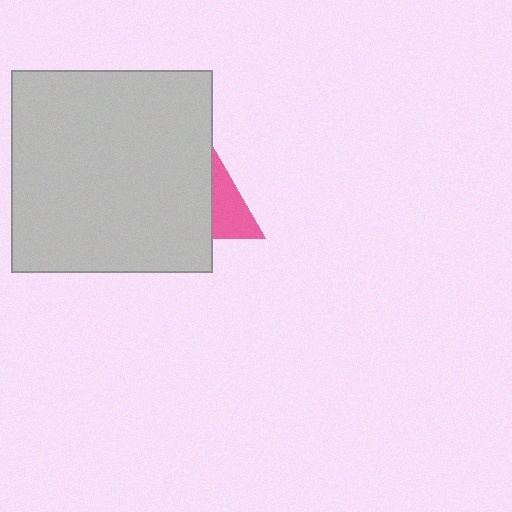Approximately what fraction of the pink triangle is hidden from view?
Roughly 65% of the pink triangle is hidden behind the light gray square.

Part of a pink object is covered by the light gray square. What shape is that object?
It is a triangle.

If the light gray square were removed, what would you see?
You would see the complete pink triangle.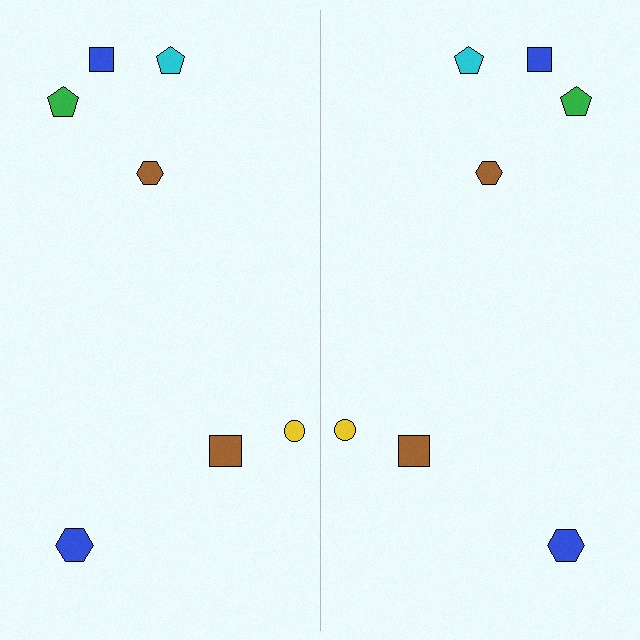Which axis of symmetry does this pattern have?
The pattern has a vertical axis of symmetry running through the center of the image.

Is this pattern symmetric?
Yes, this pattern has bilateral (reflection) symmetry.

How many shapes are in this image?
There are 14 shapes in this image.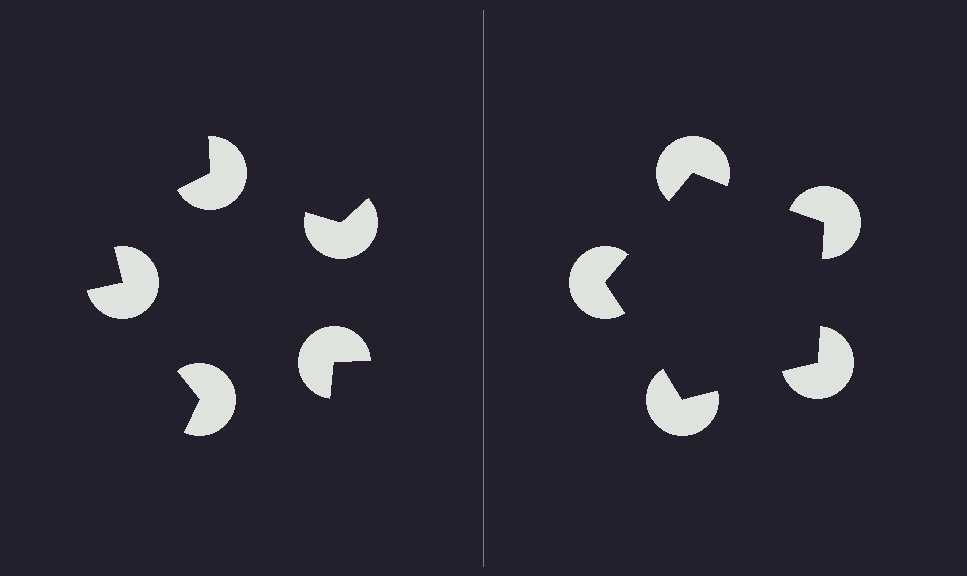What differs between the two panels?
The pac-man discs are positioned identically on both sides; only the wedge orientations differ. On the right they align to a pentagon; on the left they are misaligned.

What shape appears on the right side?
An illusory pentagon.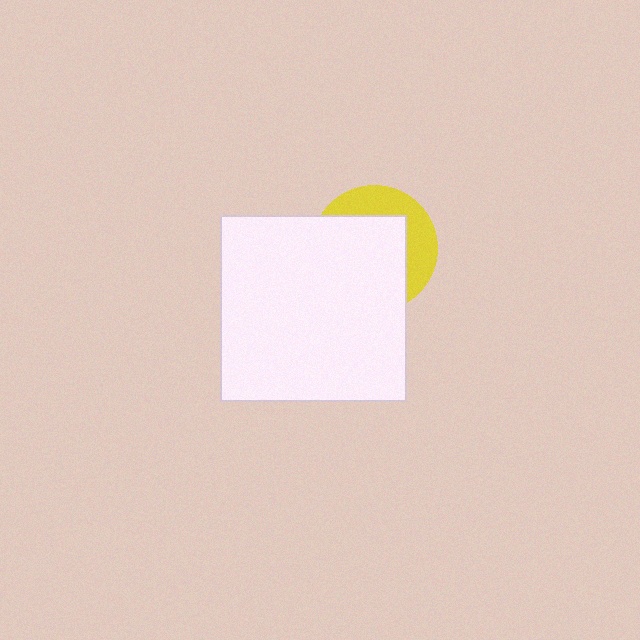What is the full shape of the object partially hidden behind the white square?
The partially hidden object is a yellow circle.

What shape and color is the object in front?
The object in front is a white square.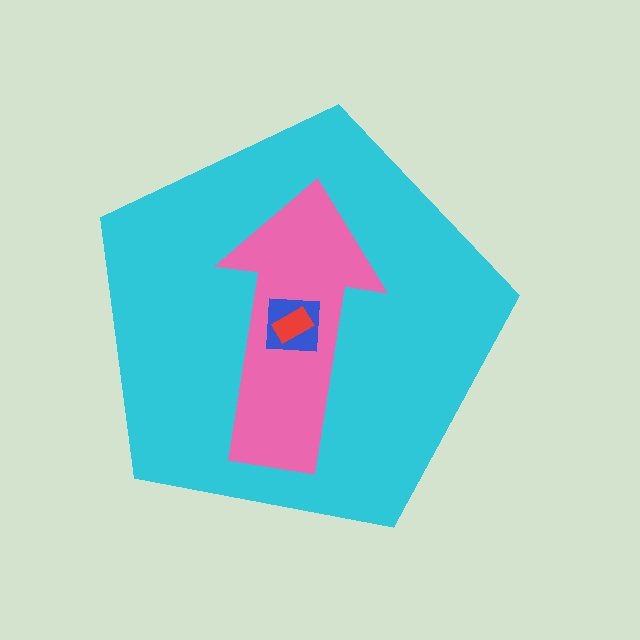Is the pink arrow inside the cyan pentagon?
Yes.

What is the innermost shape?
The red rectangle.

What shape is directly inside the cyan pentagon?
The pink arrow.